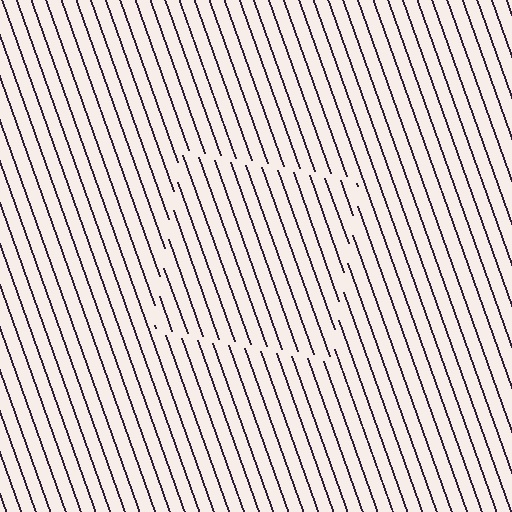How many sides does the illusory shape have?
4 sides — the line-ends trace a square.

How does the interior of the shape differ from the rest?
The interior of the shape contains the same grating, shifted by half a period — the contour is defined by the phase discontinuity where line-ends from the inner and outer gratings abut.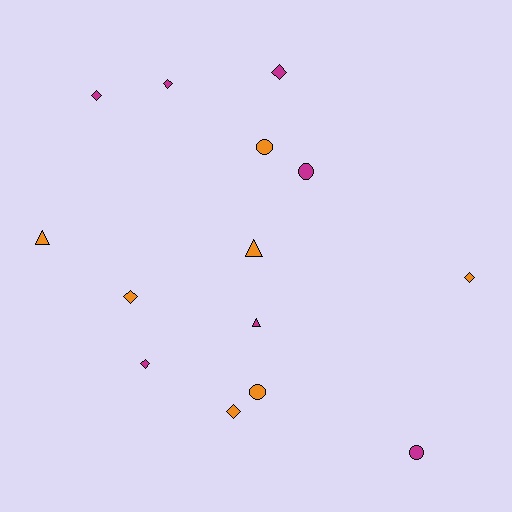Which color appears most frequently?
Orange, with 7 objects.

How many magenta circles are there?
There are 2 magenta circles.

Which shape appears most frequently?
Diamond, with 7 objects.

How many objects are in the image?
There are 14 objects.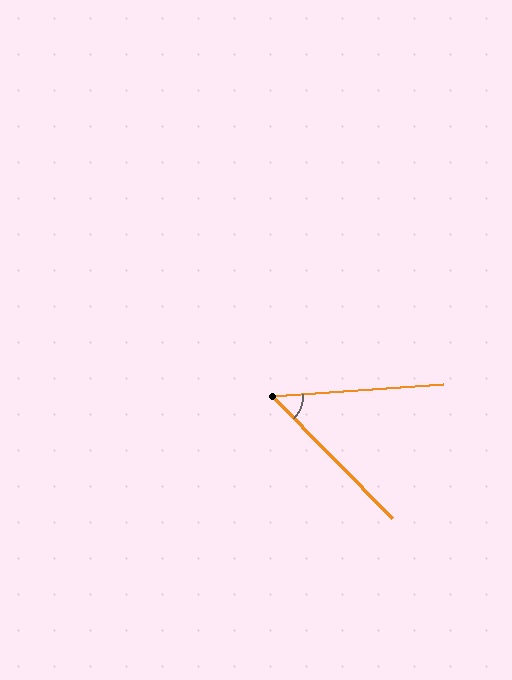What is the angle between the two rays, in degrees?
Approximately 50 degrees.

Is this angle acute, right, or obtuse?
It is acute.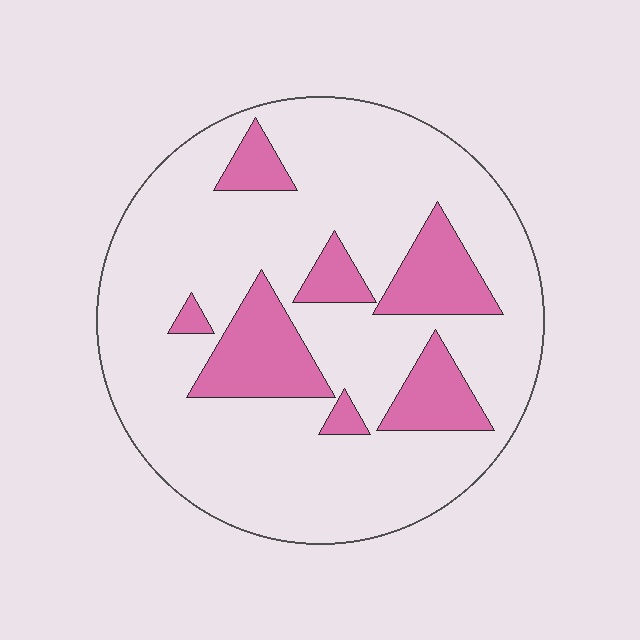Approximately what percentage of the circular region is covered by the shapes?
Approximately 20%.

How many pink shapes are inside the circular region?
7.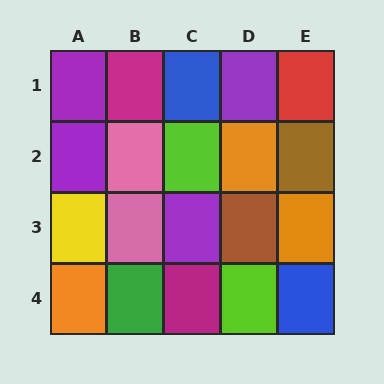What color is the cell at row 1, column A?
Purple.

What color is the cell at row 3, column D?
Brown.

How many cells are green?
1 cell is green.